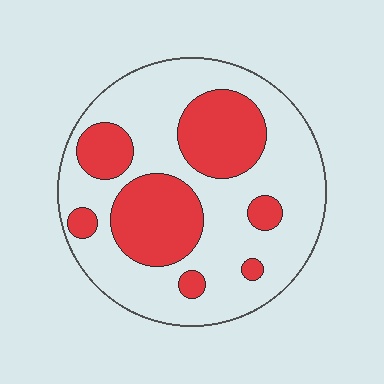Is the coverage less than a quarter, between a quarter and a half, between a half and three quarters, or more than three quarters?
Between a quarter and a half.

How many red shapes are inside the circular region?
7.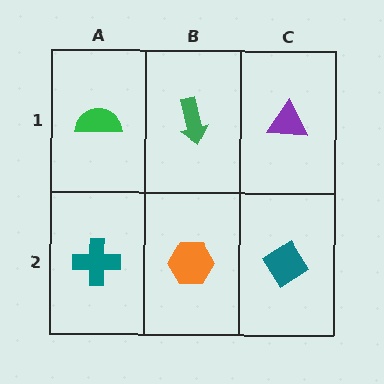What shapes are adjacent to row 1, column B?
An orange hexagon (row 2, column B), a green semicircle (row 1, column A), a purple triangle (row 1, column C).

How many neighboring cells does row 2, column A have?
2.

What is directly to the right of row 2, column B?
A teal diamond.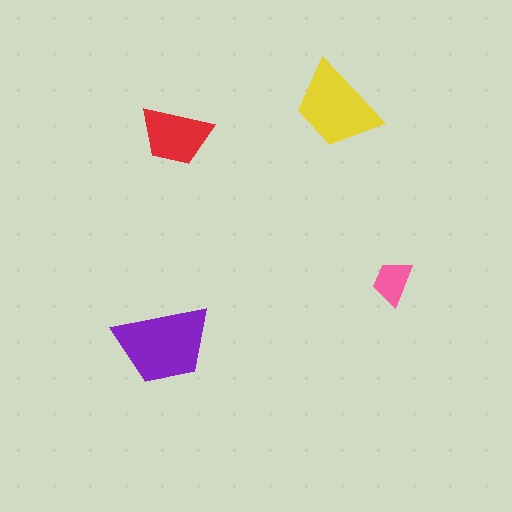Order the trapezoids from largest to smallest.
the purple one, the yellow one, the red one, the pink one.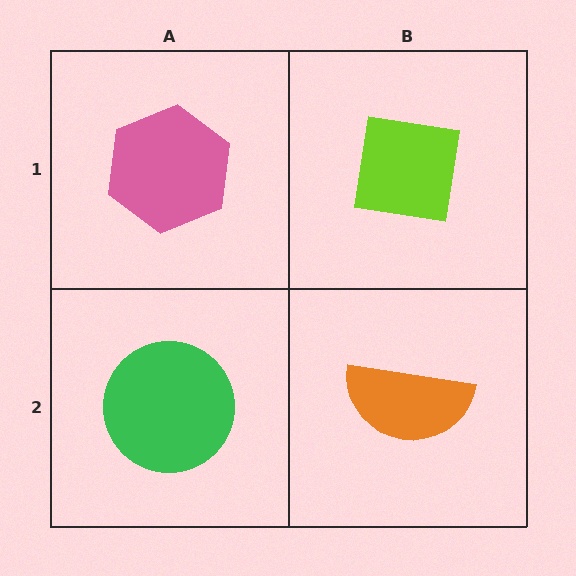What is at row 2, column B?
An orange semicircle.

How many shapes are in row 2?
2 shapes.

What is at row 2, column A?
A green circle.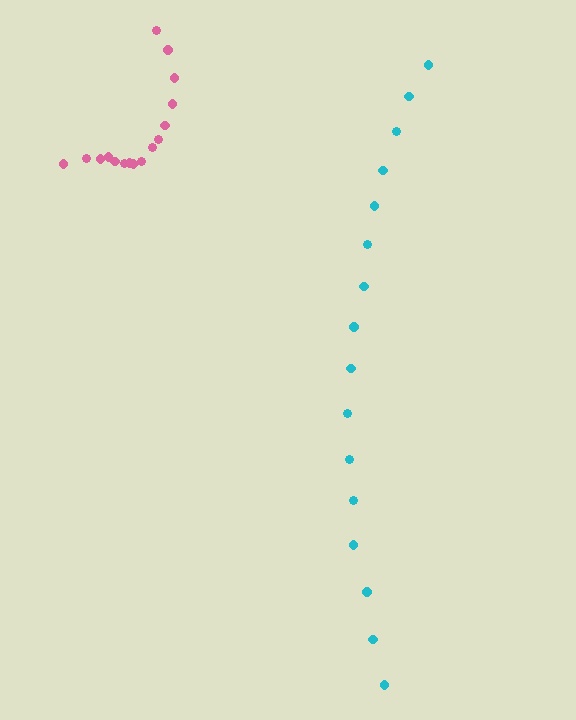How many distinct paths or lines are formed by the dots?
There are 2 distinct paths.